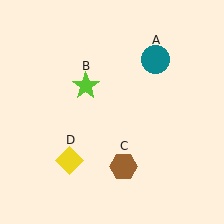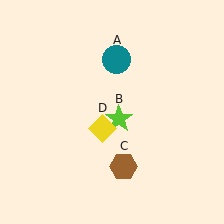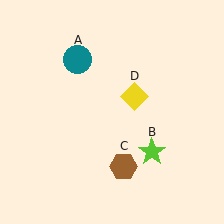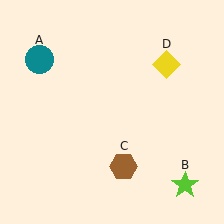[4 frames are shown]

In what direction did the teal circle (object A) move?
The teal circle (object A) moved left.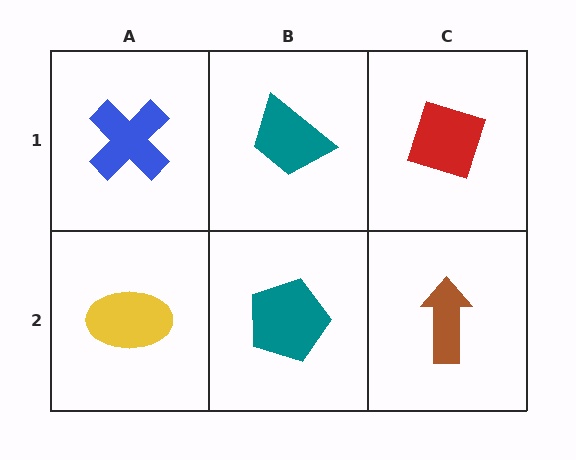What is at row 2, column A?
A yellow ellipse.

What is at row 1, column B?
A teal trapezoid.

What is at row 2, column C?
A brown arrow.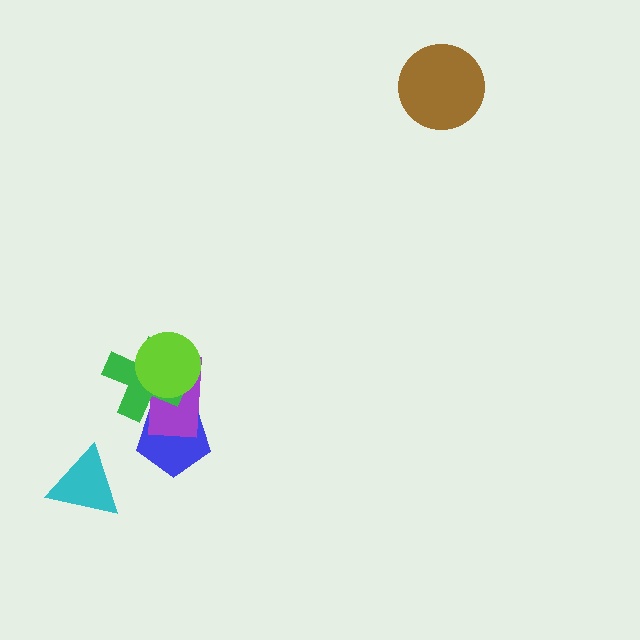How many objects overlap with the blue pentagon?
2 objects overlap with the blue pentagon.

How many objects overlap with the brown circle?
0 objects overlap with the brown circle.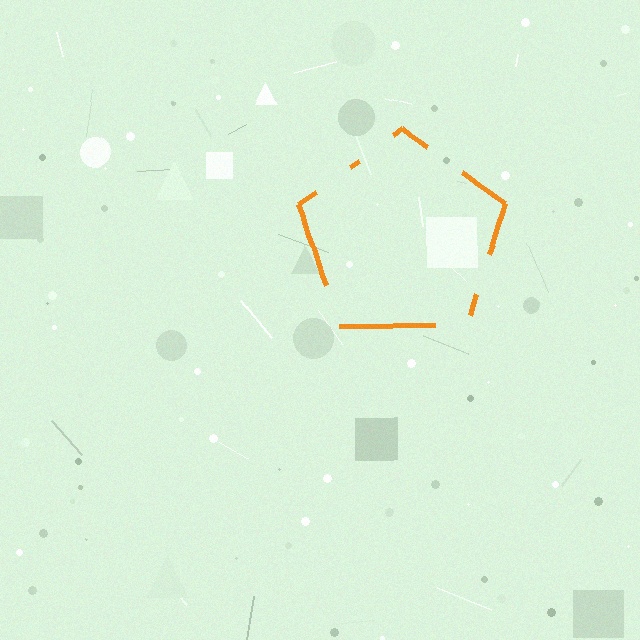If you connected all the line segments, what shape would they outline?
They would outline a pentagon.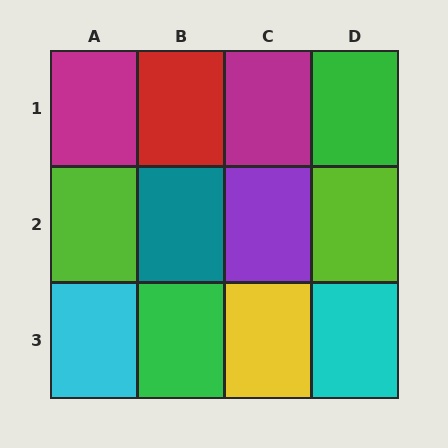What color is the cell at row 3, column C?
Yellow.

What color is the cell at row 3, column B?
Green.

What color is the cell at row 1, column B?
Red.